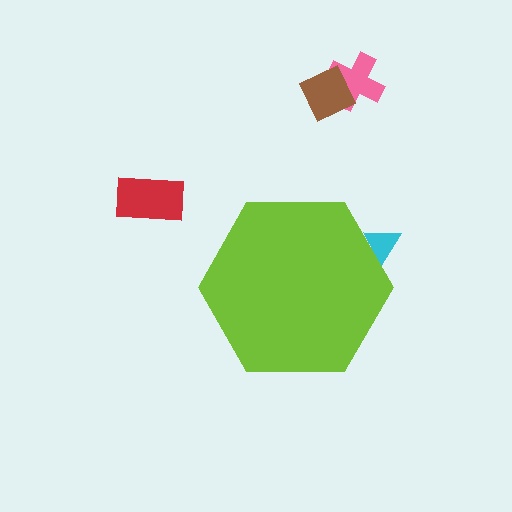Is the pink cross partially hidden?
No, the pink cross is fully visible.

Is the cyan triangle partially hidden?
Yes, the cyan triangle is partially hidden behind the lime hexagon.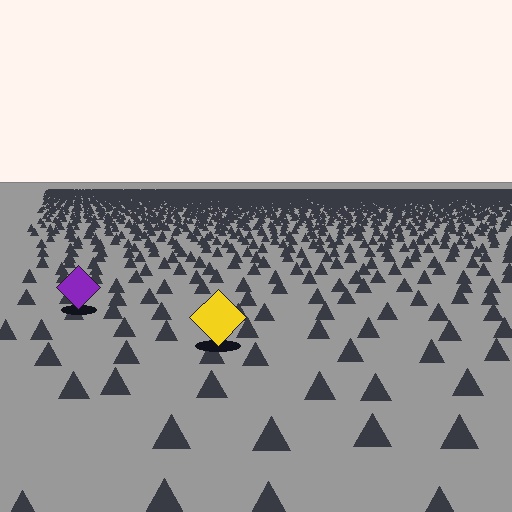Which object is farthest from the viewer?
The purple diamond is farthest from the viewer. It appears smaller and the ground texture around it is denser.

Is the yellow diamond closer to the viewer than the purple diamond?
Yes. The yellow diamond is closer — you can tell from the texture gradient: the ground texture is coarser near it.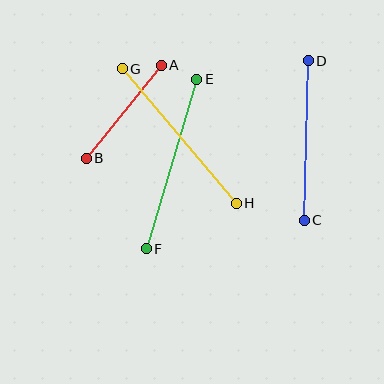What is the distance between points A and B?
The distance is approximately 120 pixels.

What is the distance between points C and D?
The distance is approximately 160 pixels.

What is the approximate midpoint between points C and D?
The midpoint is at approximately (306, 141) pixels.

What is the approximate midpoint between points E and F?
The midpoint is at approximately (172, 164) pixels.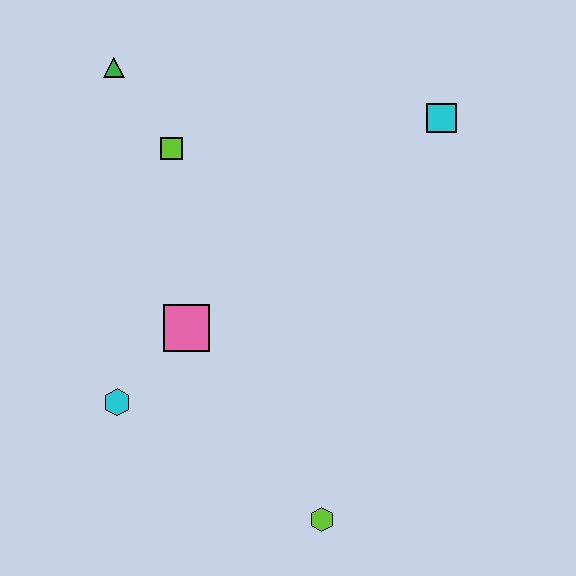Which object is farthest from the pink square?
The cyan square is farthest from the pink square.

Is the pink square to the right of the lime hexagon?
No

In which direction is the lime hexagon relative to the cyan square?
The lime hexagon is below the cyan square.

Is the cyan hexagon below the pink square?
Yes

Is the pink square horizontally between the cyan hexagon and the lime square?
No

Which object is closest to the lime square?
The green triangle is closest to the lime square.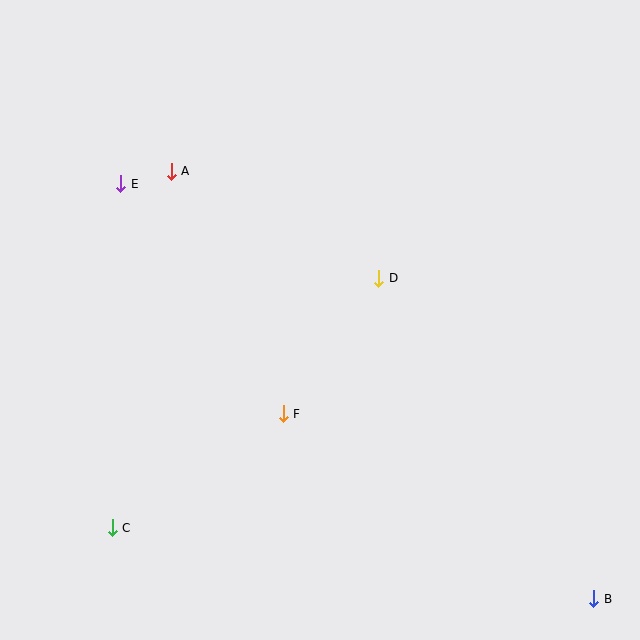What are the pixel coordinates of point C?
Point C is at (112, 528).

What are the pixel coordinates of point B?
Point B is at (594, 599).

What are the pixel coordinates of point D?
Point D is at (379, 278).